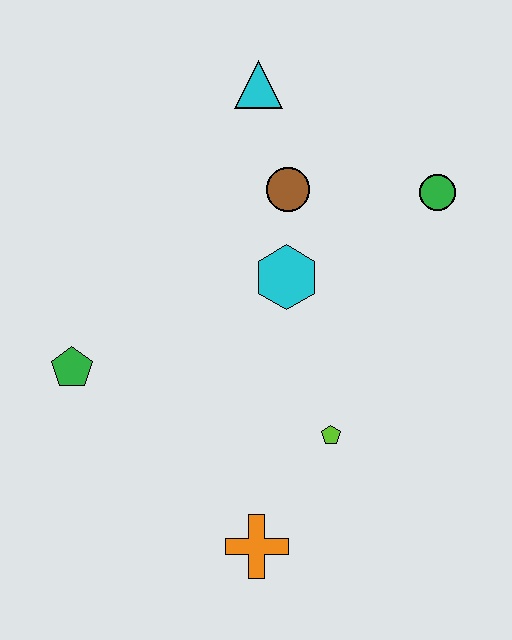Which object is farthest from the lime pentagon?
The cyan triangle is farthest from the lime pentagon.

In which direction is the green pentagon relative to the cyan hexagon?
The green pentagon is to the left of the cyan hexagon.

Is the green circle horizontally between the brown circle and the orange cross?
No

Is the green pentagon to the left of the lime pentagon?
Yes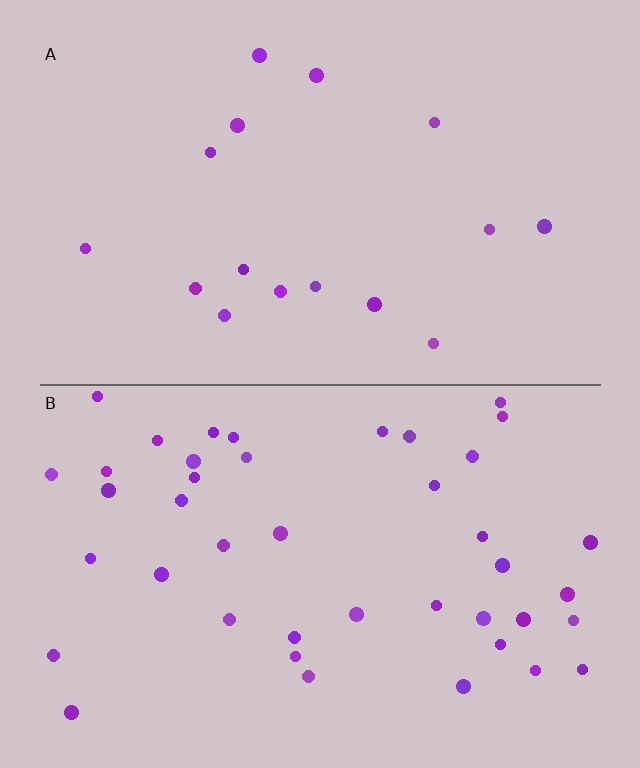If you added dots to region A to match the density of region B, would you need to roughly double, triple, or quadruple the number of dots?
Approximately triple.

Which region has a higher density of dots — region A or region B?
B (the bottom).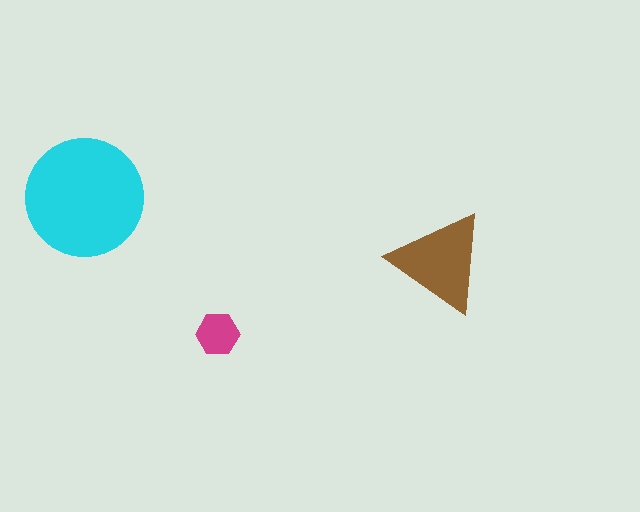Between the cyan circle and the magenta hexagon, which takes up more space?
The cyan circle.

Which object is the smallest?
The magenta hexagon.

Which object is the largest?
The cyan circle.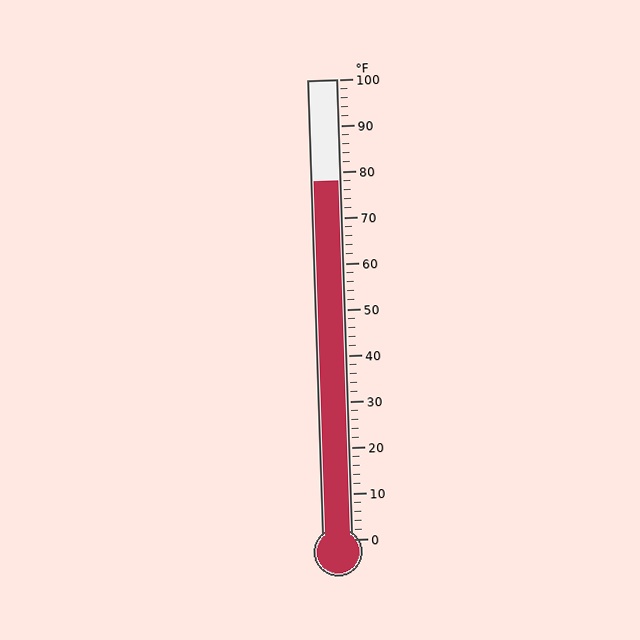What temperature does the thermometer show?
The thermometer shows approximately 78°F.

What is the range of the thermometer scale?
The thermometer scale ranges from 0°F to 100°F.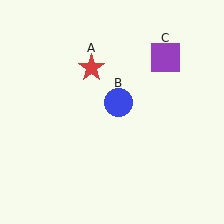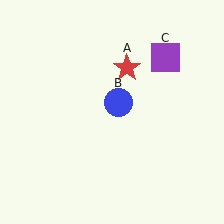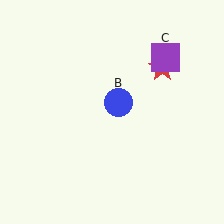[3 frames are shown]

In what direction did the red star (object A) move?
The red star (object A) moved right.